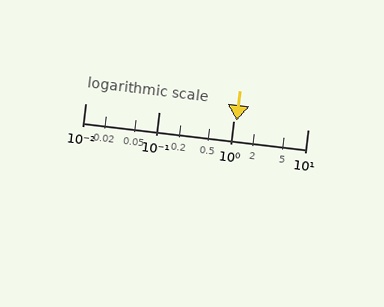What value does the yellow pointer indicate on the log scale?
The pointer indicates approximately 1.1.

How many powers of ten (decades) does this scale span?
The scale spans 3 decades, from 0.01 to 10.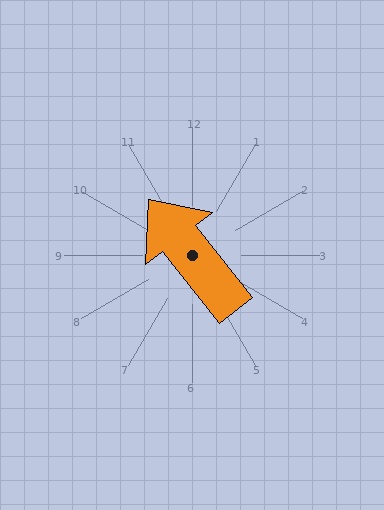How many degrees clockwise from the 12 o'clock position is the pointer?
Approximately 322 degrees.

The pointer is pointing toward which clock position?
Roughly 11 o'clock.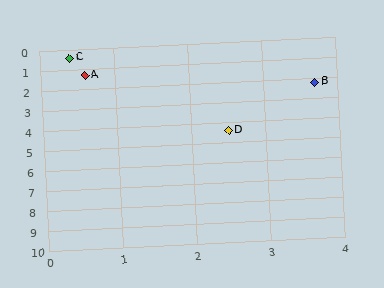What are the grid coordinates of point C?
Point C is at approximately (0.4, 0.4).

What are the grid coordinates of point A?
Point A is at approximately (0.6, 1.3).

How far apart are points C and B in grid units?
Points C and B are about 3.8 grid units apart.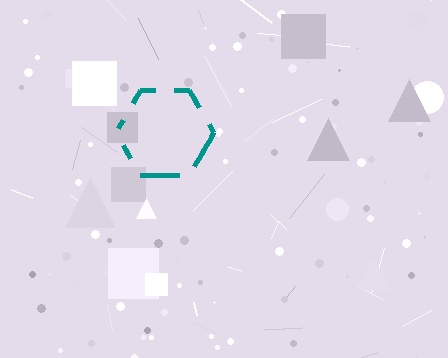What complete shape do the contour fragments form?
The contour fragments form a hexagon.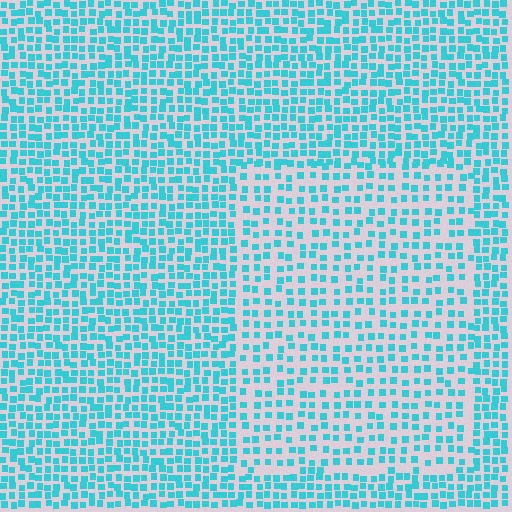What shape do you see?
I see a rectangle.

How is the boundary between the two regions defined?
The boundary is defined by a change in element density (approximately 1.7x ratio). All elements are the same color, size, and shape.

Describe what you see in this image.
The image contains small cyan elements arranged at two different densities. A rectangle-shaped region is visible where the elements are less densely packed than the surrounding area.